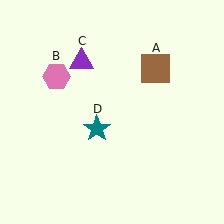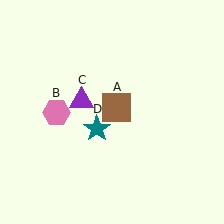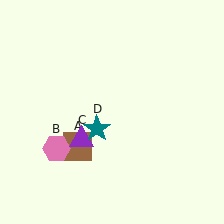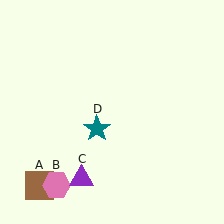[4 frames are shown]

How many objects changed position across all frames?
3 objects changed position: brown square (object A), pink hexagon (object B), purple triangle (object C).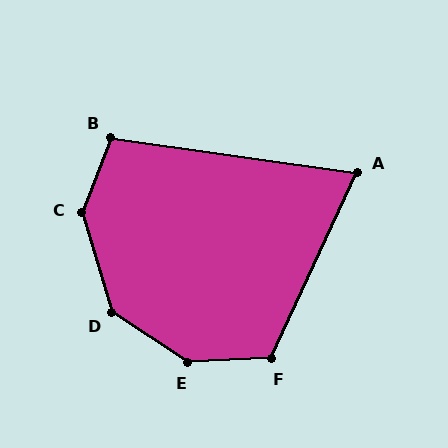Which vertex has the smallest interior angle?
A, at approximately 73 degrees.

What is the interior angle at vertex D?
Approximately 140 degrees (obtuse).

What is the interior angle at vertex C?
Approximately 142 degrees (obtuse).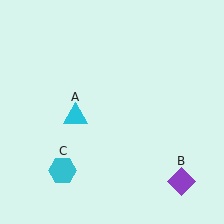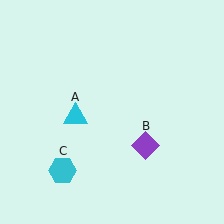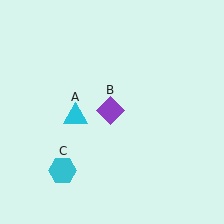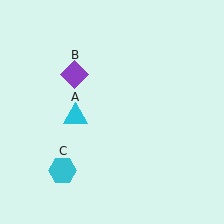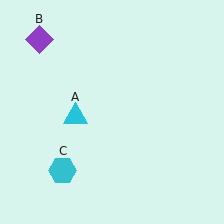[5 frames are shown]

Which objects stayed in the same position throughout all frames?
Cyan triangle (object A) and cyan hexagon (object C) remained stationary.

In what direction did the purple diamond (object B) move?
The purple diamond (object B) moved up and to the left.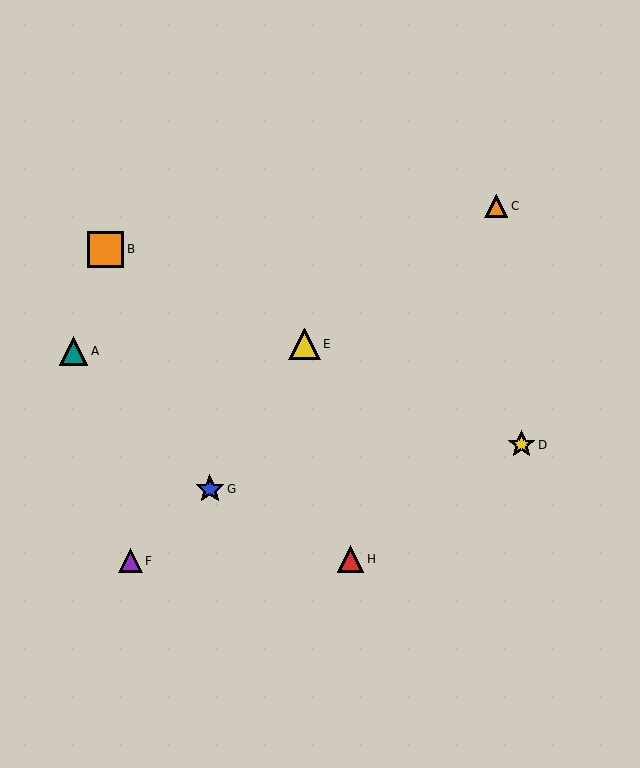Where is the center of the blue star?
The center of the blue star is at (210, 489).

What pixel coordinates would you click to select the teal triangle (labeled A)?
Click at (74, 351) to select the teal triangle A.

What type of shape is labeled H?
Shape H is a red triangle.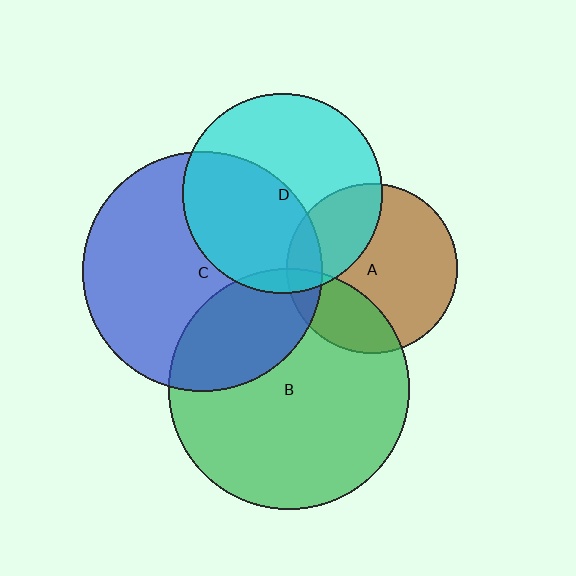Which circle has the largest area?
Circle B (green).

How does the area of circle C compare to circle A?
Approximately 2.0 times.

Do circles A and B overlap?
Yes.